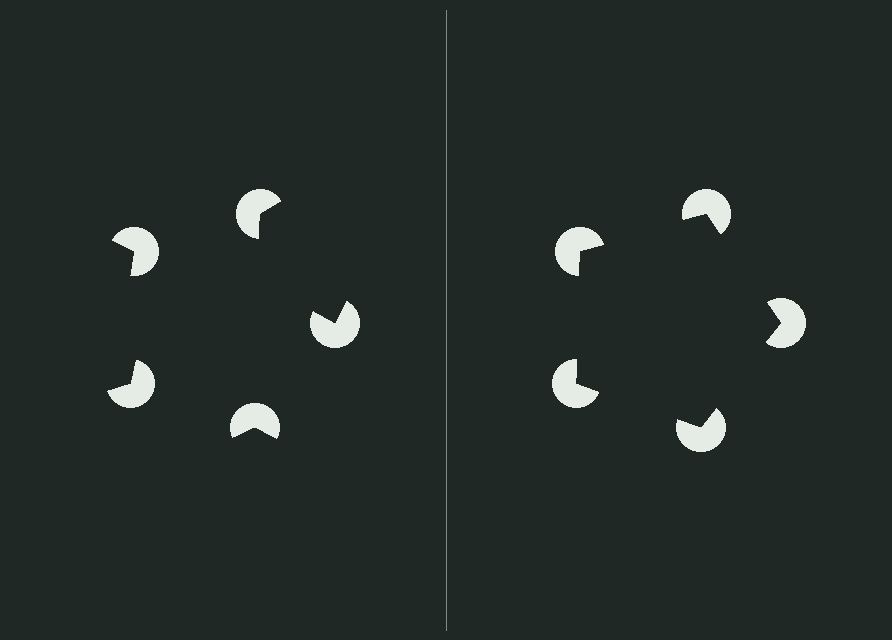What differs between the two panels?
The pac-man discs are positioned identically on both sides; only the wedge orientations differ. On the right they align to a pentagon; on the left they are misaligned.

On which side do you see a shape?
An illusory pentagon appears on the right side. On the left side the wedge cuts are rotated, so no coherent shape forms.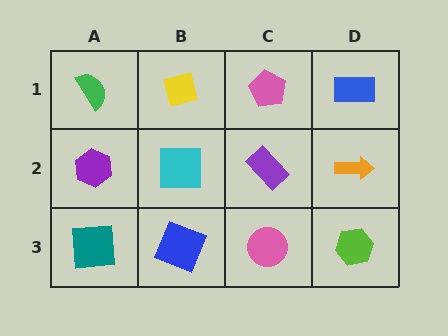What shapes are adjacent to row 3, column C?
A purple rectangle (row 2, column C), a blue square (row 3, column B), a lime hexagon (row 3, column D).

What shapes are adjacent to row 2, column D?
A blue rectangle (row 1, column D), a lime hexagon (row 3, column D), a purple rectangle (row 2, column C).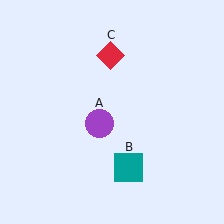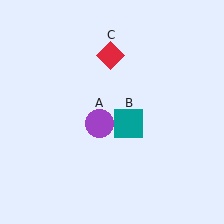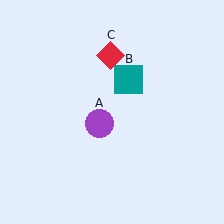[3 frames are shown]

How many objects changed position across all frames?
1 object changed position: teal square (object B).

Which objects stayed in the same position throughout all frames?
Purple circle (object A) and red diamond (object C) remained stationary.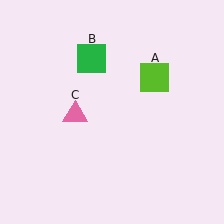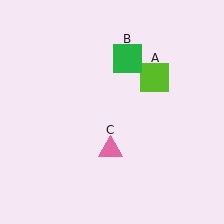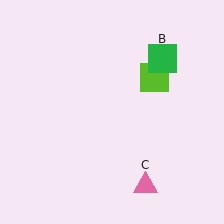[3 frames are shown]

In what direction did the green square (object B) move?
The green square (object B) moved right.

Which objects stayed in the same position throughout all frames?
Lime square (object A) remained stationary.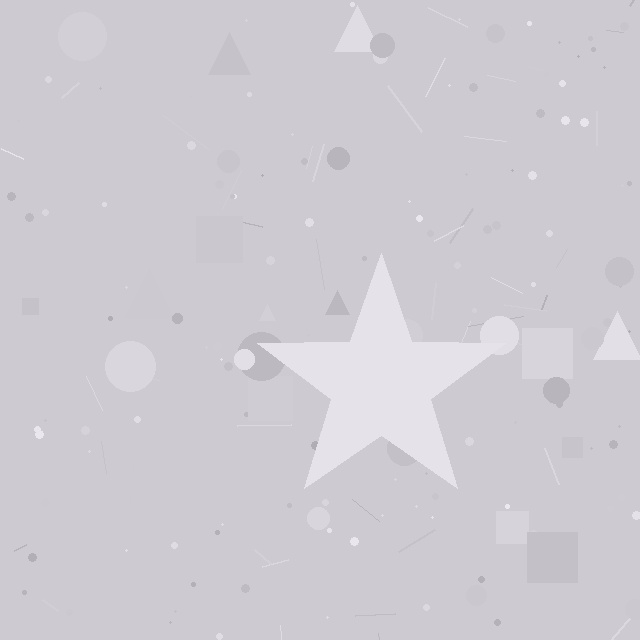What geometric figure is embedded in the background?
A star is embedded in the background.